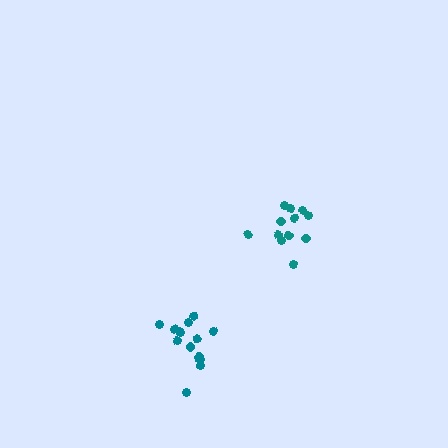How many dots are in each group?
Group 1: 12 dots, Group 2: 14 dots (26 total).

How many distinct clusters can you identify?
There are 2 distinct clusters.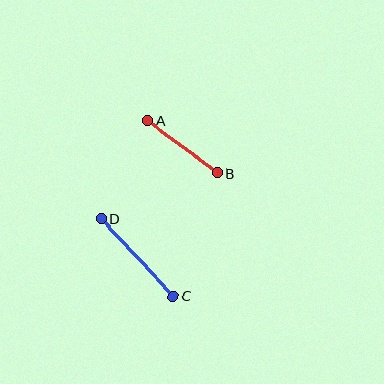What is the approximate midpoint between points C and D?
The midpoint is at approximately (137, 257) pixels.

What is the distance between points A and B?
The distance is approximately 88 pixels.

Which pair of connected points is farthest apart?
Points C and D are farthest apart.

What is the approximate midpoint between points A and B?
The midpoint is at approximately (183, 147) pixels.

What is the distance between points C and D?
The distance is approximately 106 pixels.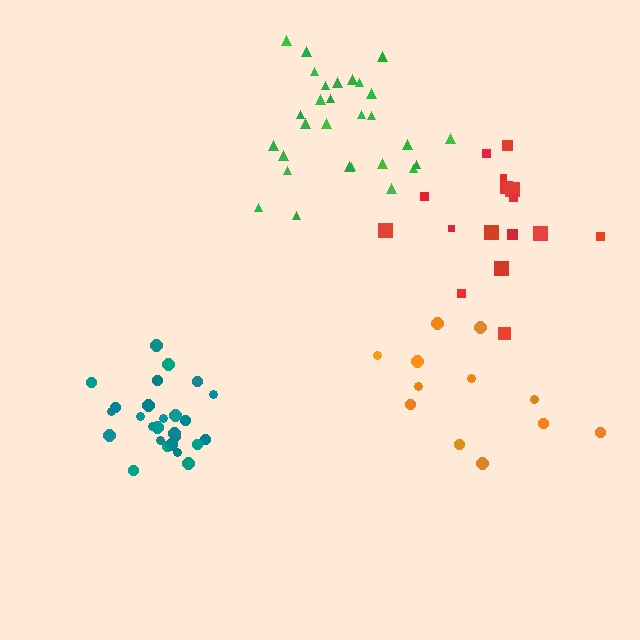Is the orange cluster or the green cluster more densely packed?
Green.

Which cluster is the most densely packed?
Teal.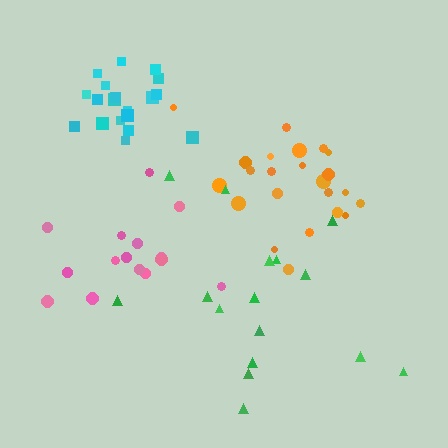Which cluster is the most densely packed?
Cyan.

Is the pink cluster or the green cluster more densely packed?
Pink.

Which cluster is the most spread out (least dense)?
Green.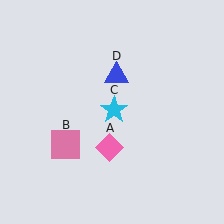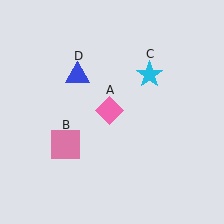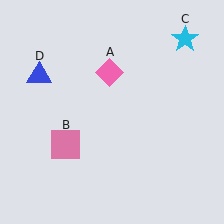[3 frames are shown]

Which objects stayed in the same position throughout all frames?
Pink square (object B) remained stationary.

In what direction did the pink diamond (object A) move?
The pink diamond (object A) moved up.